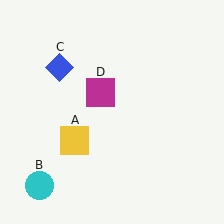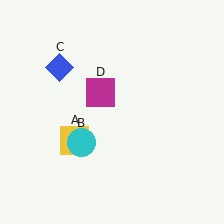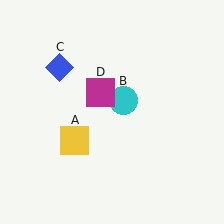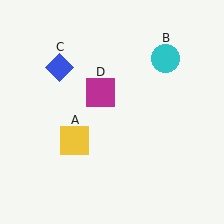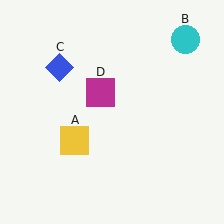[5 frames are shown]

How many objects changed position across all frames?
1 object changed position: cyan circle (object B).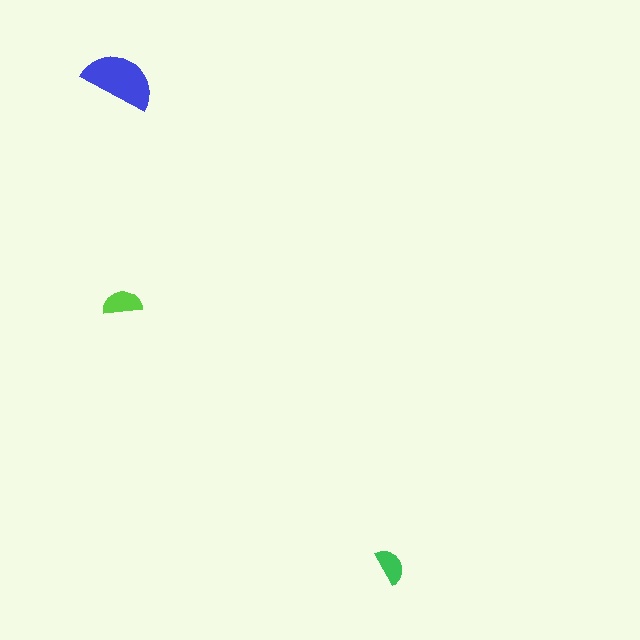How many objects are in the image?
There are 3 objects in the image.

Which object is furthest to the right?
The green semicircle is rightmost.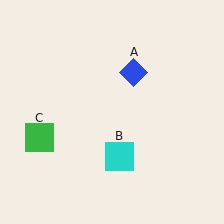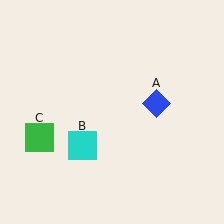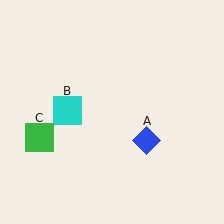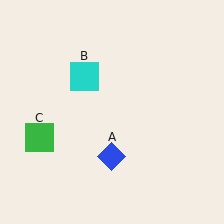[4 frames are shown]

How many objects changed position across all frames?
2 objects changed position: blue diamond (object A), cyan square (object B).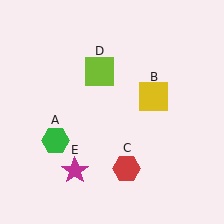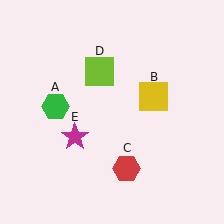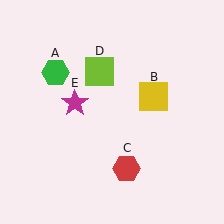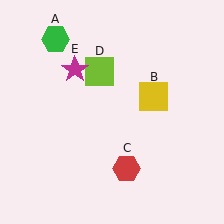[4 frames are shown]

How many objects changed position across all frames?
2 objects changed position: green hexagon (object A), magenta star (object E).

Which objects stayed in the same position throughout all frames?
Yellow square (object B) and red hexagon (object C) and lime square (object D) remained stationary.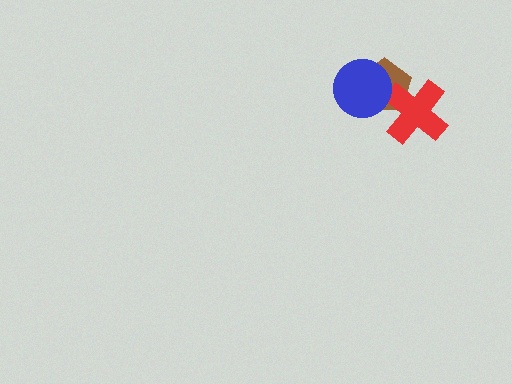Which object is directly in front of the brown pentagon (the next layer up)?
The red cross is directly in front of the brown pentagon.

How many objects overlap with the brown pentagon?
2 objects overlap with the brown pentagon.